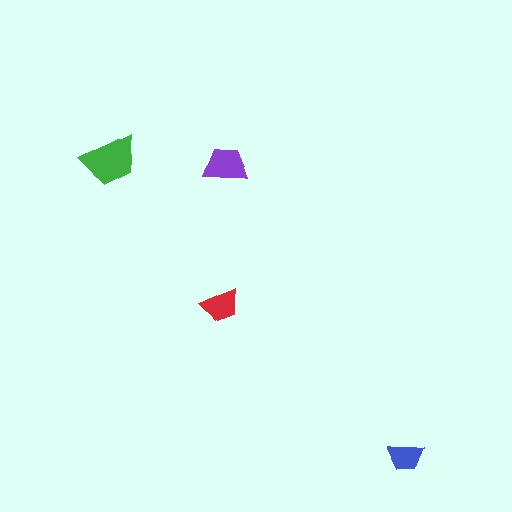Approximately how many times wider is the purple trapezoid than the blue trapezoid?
About 1.5 times wider.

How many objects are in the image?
There are 4 objects in the image.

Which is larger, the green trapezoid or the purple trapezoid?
The green one.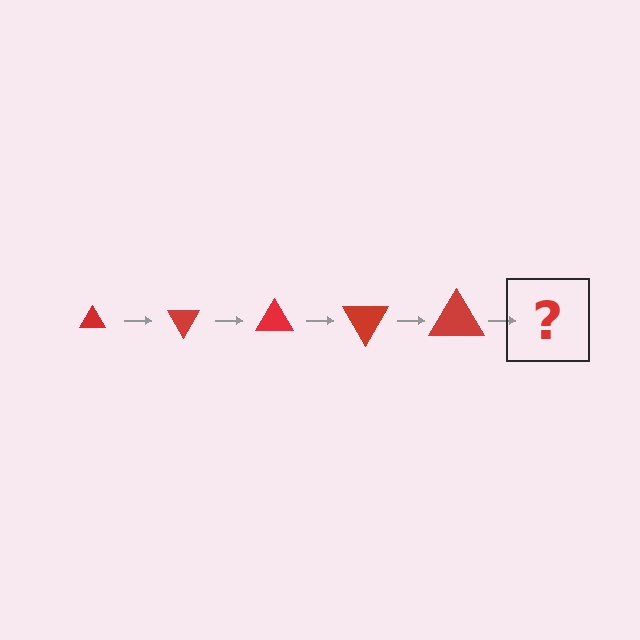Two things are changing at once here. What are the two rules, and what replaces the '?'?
The two rules are that the triangle grows larger each step and it rotates 60 degrees each step. The '?' should be a triangle, larger than the previous one and rotated 300 degrees from the start.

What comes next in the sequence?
The next element should be a triangle, larger than the previous one and rotated 300 degrees from the start.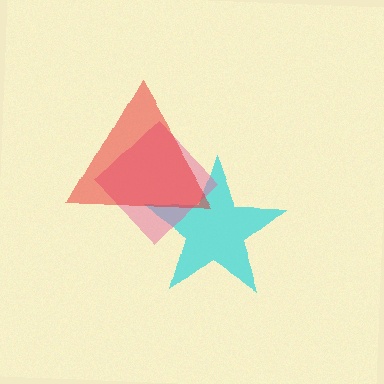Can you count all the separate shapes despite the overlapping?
Yes, there are 3 separate shapes.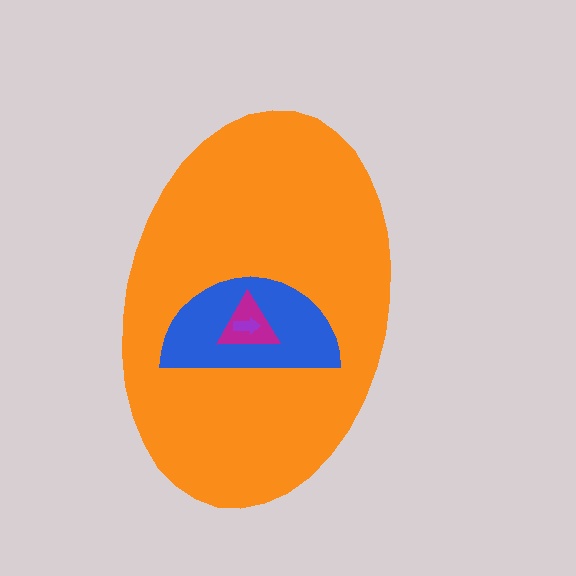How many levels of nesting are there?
4.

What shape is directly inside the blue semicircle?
The magenta triangle.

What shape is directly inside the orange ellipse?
The blue semicircle.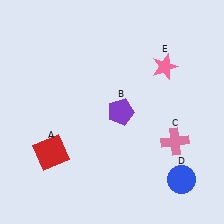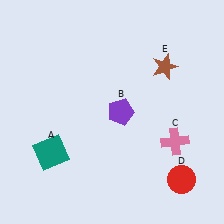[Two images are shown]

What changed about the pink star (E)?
In Image 1, E is pink. In Image 2, it changed to brown.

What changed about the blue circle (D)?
In Image 1, D is blue. In Image 2, it changed to red.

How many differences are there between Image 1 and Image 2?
There are 3 differences between the two images.